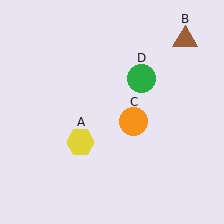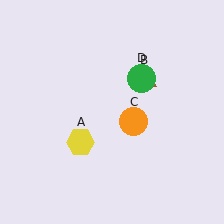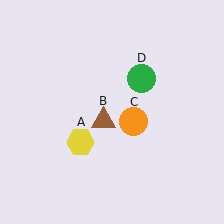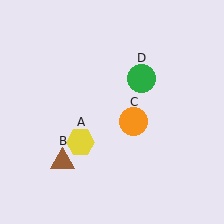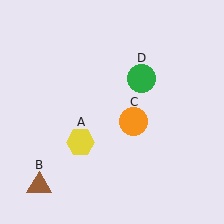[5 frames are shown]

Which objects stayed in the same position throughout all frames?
Yellow hexagon (object A) and orange circle (object C) and green circle (object D) remained stationary.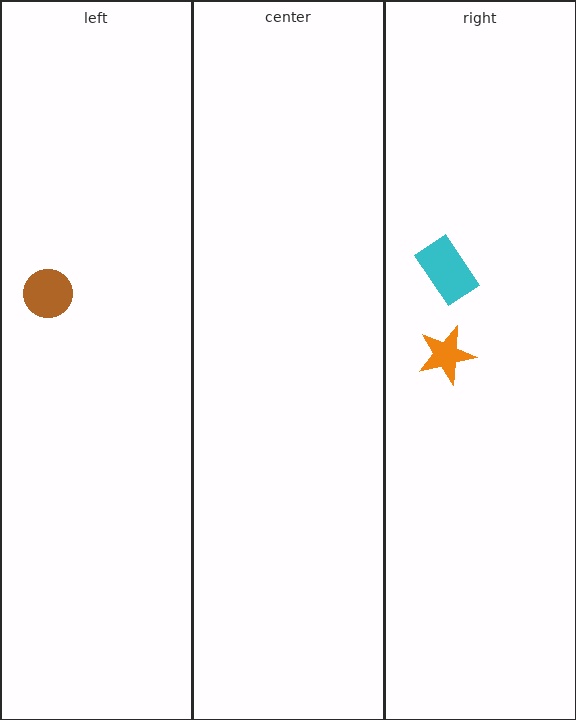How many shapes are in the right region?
2.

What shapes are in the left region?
The brown circle.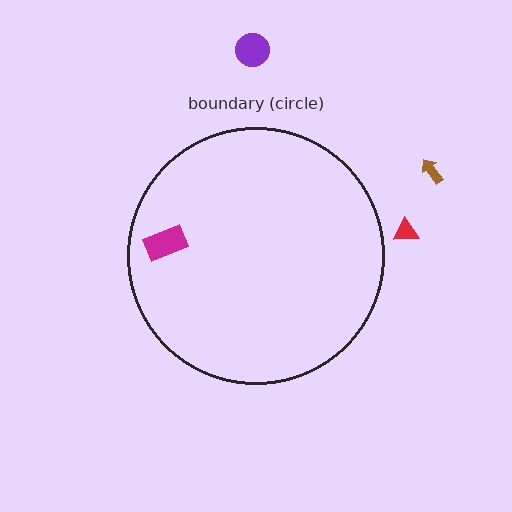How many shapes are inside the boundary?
1 inside, 3 outside.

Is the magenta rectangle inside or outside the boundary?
Inside.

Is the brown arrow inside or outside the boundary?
Outside.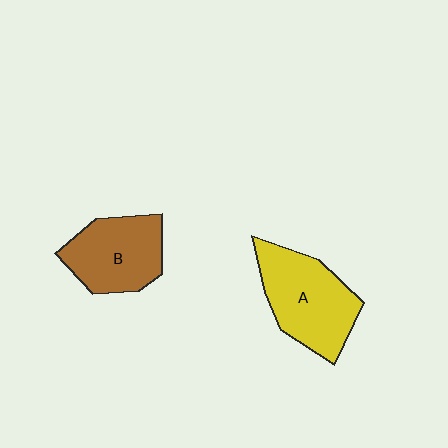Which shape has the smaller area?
Shape B (brown).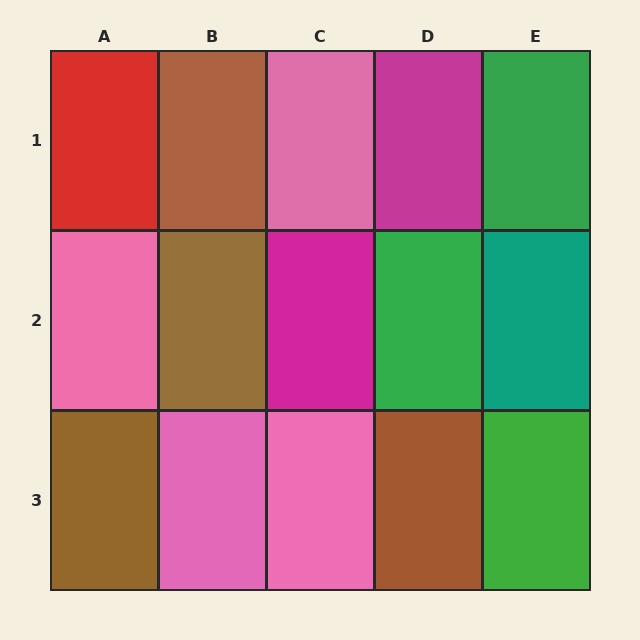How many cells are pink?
4 cells are pink.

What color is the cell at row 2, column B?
Brown.